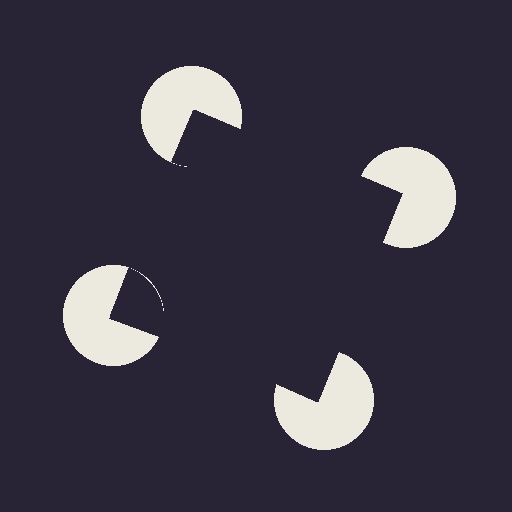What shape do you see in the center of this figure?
An illusory square — its edges are inferred from the aligned wedge cuts in the pac-man discs, not physically drawn.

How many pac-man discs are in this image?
There are 4 — one at each vertex of the illusory square.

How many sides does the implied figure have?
4 sides.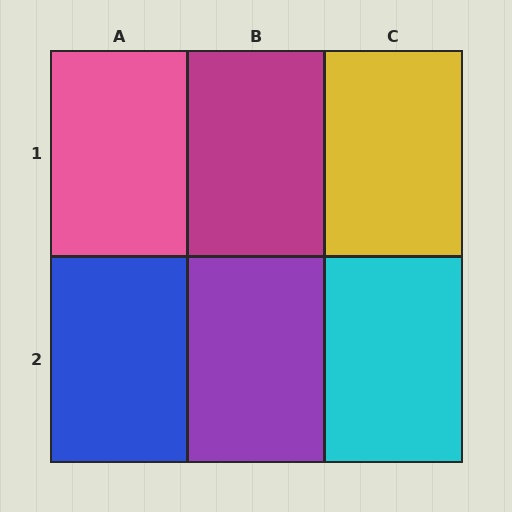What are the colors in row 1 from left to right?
Pink, magenta, yellow.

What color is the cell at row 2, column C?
Cyan.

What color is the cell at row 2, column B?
Purple.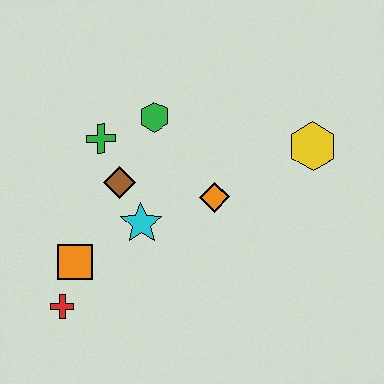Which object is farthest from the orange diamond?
The red cross is farthest from the orange diamond.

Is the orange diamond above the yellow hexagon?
No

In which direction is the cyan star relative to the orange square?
The cyan star is to the right of the orange square.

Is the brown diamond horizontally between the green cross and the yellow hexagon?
Yes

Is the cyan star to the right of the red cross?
Yes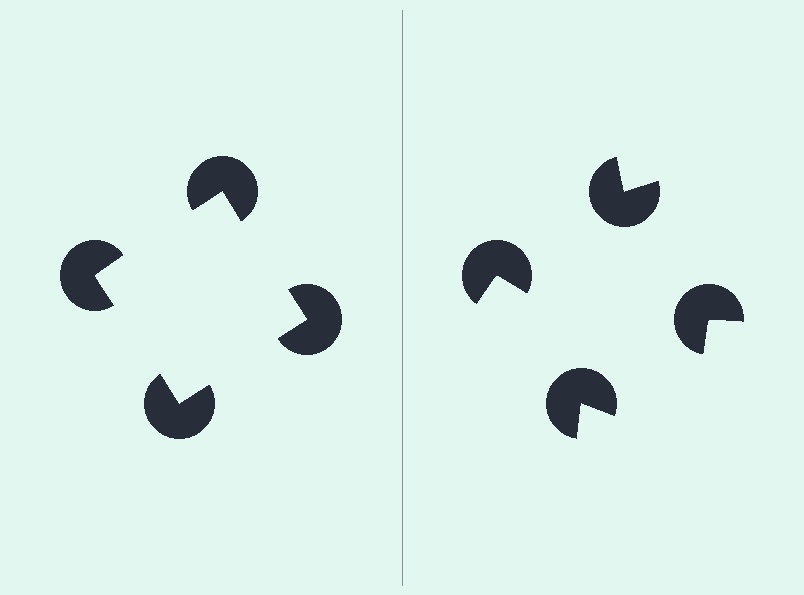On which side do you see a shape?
An illusory square appears on the left side. On the right side the wedge cuts are rotated, so no coherent shape forms.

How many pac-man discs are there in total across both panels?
8 — 4 on each side.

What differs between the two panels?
The pac-man discs are positioned identically on both sides; only the wedge orientations differ. On the left they align to a square; on the right they are misaligned.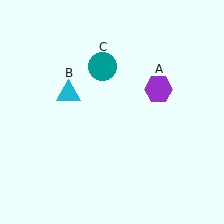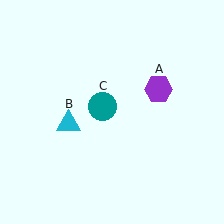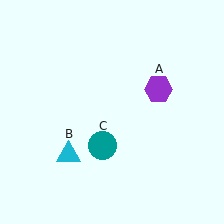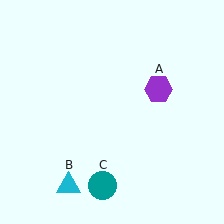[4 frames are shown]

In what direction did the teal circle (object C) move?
The teal circle (object C) moved down.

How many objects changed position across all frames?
2 objects changed position: cyan triangle (object B), teal circle (object C).